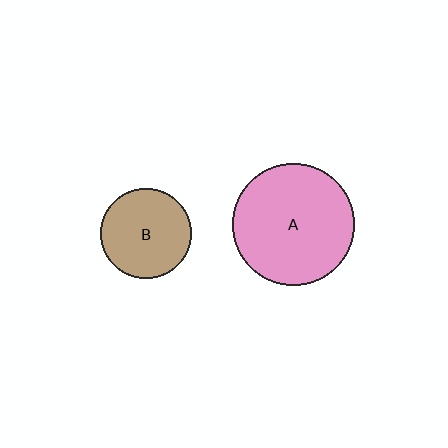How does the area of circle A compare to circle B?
Approximately 1.8 times.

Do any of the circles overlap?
No, none of the circles overlap.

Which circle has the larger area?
Circle A (pink).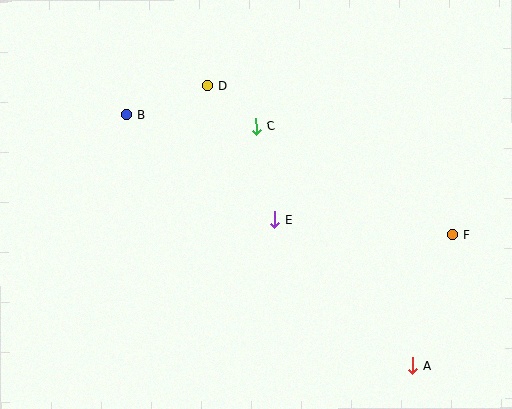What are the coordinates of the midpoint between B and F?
The midpoint between B and F is at (290, 175).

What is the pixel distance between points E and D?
The distance between E and D is 149 pixels.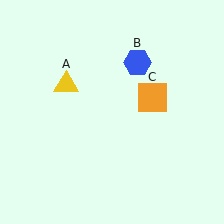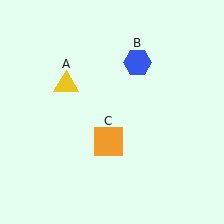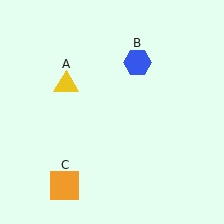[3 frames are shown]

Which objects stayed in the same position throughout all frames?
Yellow triangle (object A) and blue hexagon (object B) remained stationary.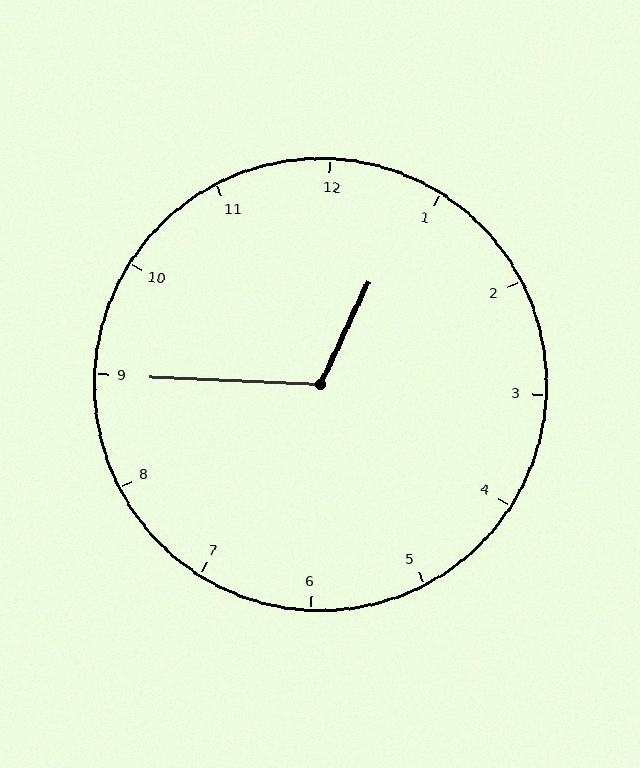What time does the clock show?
12:45.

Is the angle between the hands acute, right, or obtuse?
It is obtuse.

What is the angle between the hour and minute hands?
Approximately 112 degrees.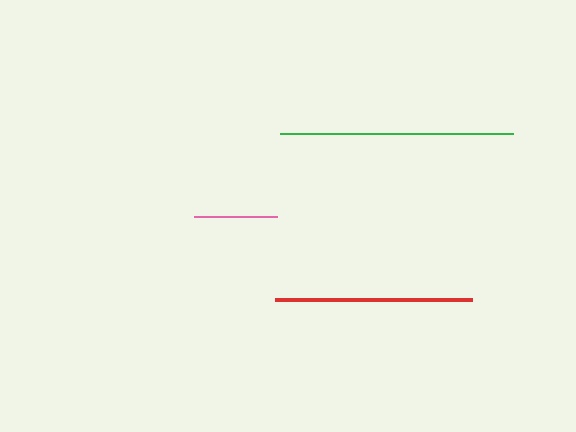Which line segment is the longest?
The green line is the longest at approximately 233 pixels.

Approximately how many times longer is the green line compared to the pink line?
The green line is approximately 2.8 times the length of the pink line.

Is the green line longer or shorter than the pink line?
The green line is longer than the pink line.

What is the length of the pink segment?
The pink segment is approximately 84 pixels long.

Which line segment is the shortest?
The pink line is the shortest at approximately 84 pixels.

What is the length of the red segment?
The red segment is approximately 197 pixels long.